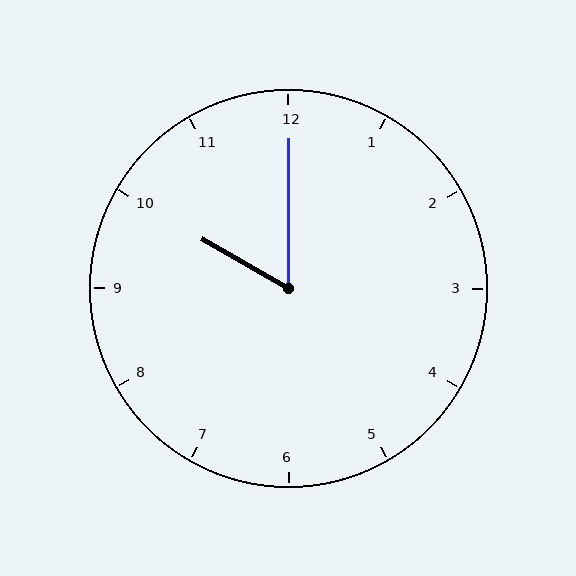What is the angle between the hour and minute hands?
Approximately 60 degrees.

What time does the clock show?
10:00.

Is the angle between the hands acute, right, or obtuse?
It is acute.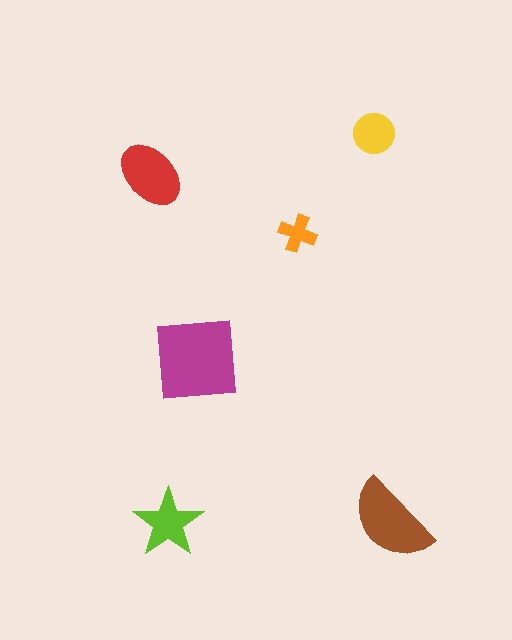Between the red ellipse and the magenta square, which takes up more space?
The magenta square.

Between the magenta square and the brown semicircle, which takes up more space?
The magenta square.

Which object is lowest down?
The brown semicircle is bottommost.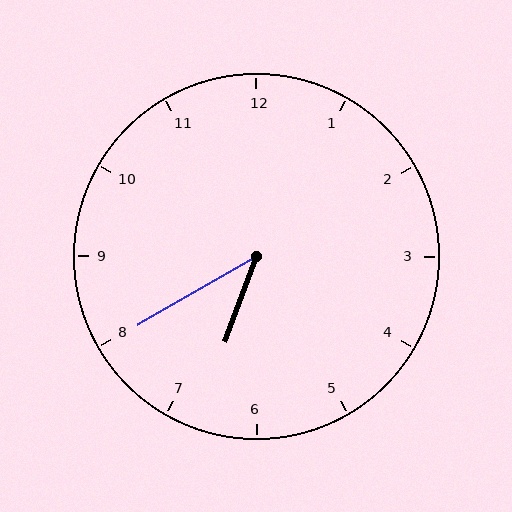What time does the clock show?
6:40.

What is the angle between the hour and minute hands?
Approximately 40 degrees.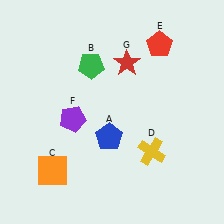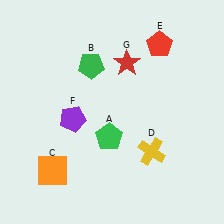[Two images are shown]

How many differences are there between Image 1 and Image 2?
There is 1 difference between the two images.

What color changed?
The pentagon (A) changed from blue in Image 1 to green in Image 2.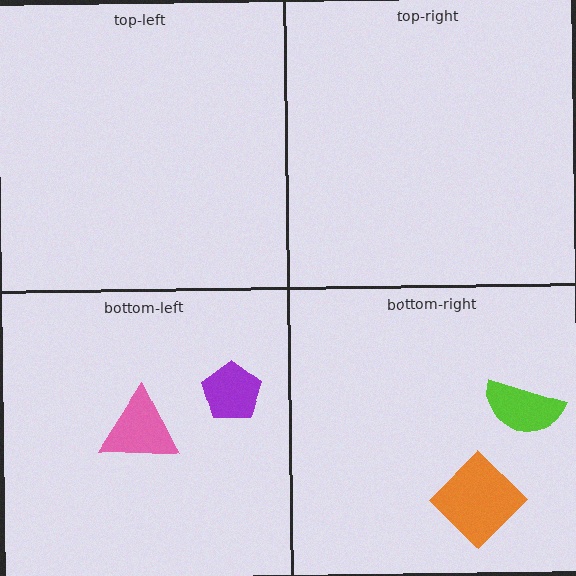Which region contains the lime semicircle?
The bottom-right region.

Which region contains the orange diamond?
The bottom-right region.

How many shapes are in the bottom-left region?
2.